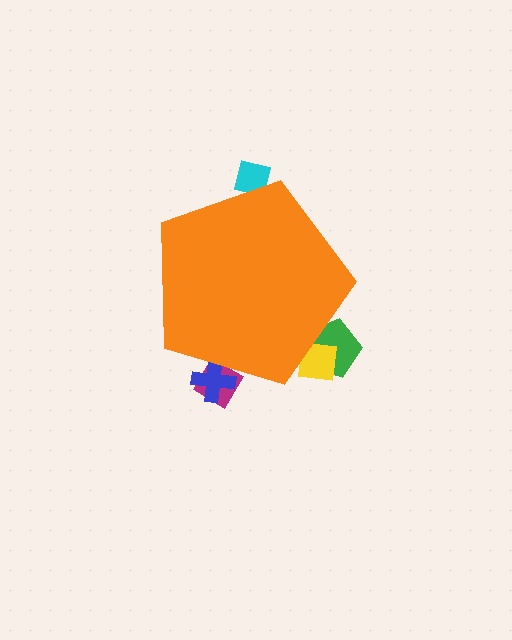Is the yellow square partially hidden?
Yes, the yellow square is partially hidden behind the orange pentagon.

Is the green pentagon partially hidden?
Yes, the green pentagon is partially hidden behind the orange pentagon.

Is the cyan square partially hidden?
Yes, the cyan square is partially hidden behind the orange pentagon.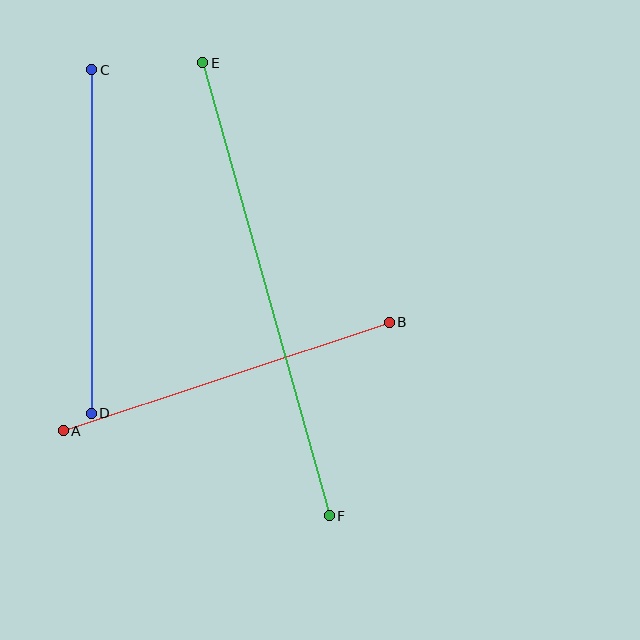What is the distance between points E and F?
The distance is approximately 471 pixels.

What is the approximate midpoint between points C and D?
The midpoint is at approximately (91, 242) pixels.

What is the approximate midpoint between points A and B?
The midpoint is at approximately (226, 377) pixels.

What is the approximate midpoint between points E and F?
The midpoint is at approximately (266, 289) pixels.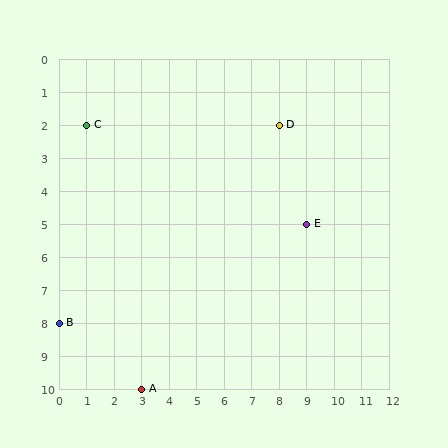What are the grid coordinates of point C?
Point C is at grid coordinates (1, 2).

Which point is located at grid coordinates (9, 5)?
Point E is at (9, 5).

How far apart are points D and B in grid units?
Points D and B are 8 columns and 6 rows apart (about 10.0 grid units diagonally).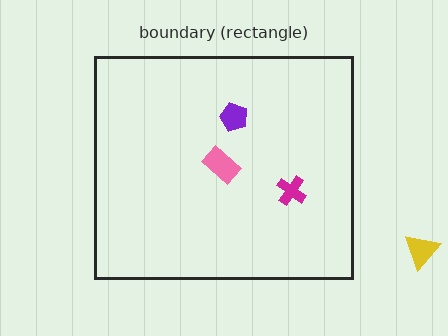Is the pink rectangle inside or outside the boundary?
Inside.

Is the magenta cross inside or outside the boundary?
Inside.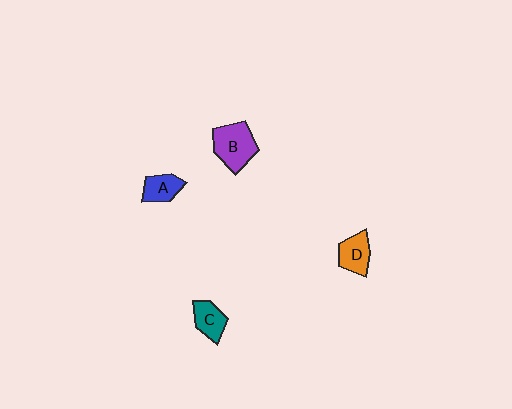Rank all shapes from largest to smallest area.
From largest to smallest: B (purple), D (orange), C (teal), A (blue).